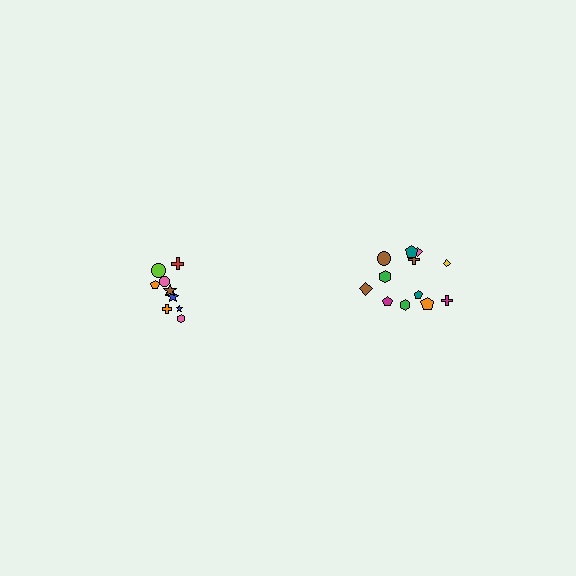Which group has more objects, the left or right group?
The right group.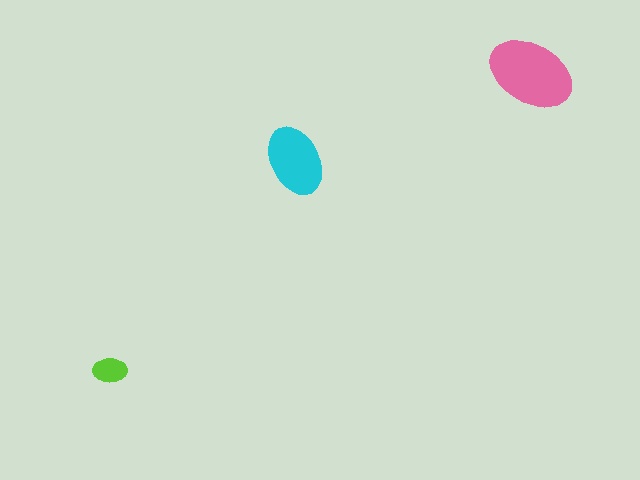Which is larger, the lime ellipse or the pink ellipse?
The pink one.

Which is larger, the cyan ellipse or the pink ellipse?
The pink one.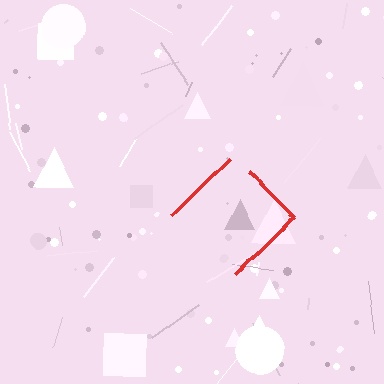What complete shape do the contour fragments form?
The contour fragments form a diamond.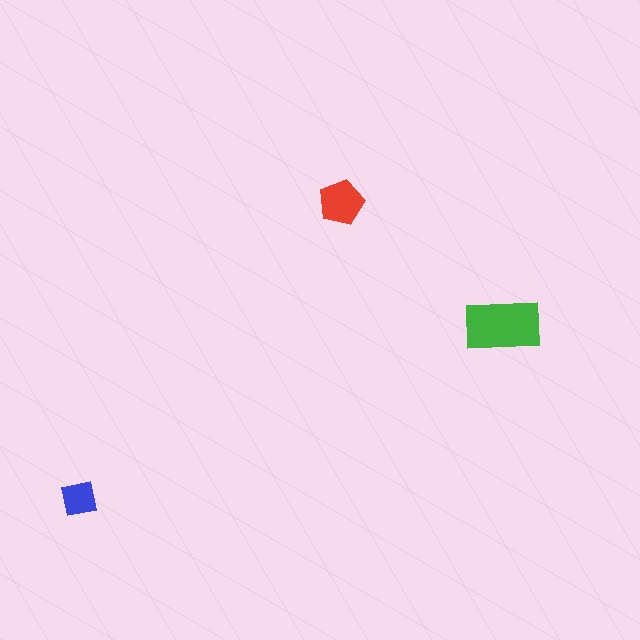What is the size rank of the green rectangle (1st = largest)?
1st.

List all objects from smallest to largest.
The blue square, the red pentagon, the green rectangle.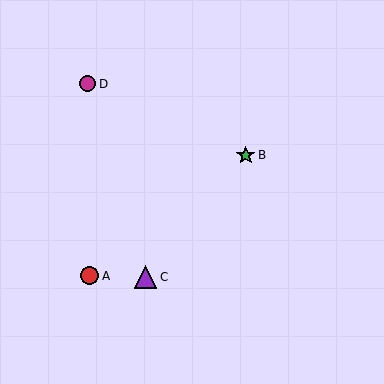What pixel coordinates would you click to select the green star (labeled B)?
Click at (246, 155) to select the green star B.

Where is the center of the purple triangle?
The center of the purple triangle is at (145, 277).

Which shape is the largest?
The purple triangle (labeled C) is the largest.